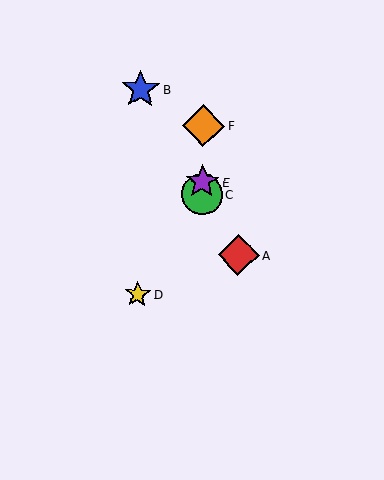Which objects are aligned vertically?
Objects C, E, F are aligned vertically.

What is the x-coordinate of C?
Object C is at x≈202.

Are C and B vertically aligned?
No, C is at x≈202 and B is at x≈140.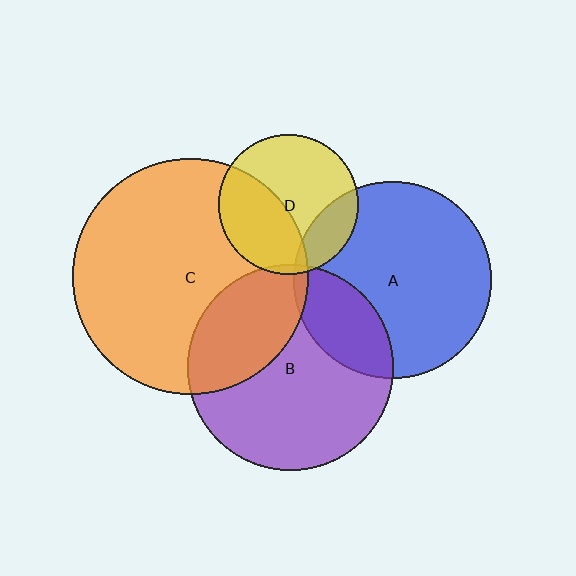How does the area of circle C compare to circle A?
Approximately 1.4 times.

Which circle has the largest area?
Circle C (orange).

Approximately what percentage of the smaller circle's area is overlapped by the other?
Approximately 5%.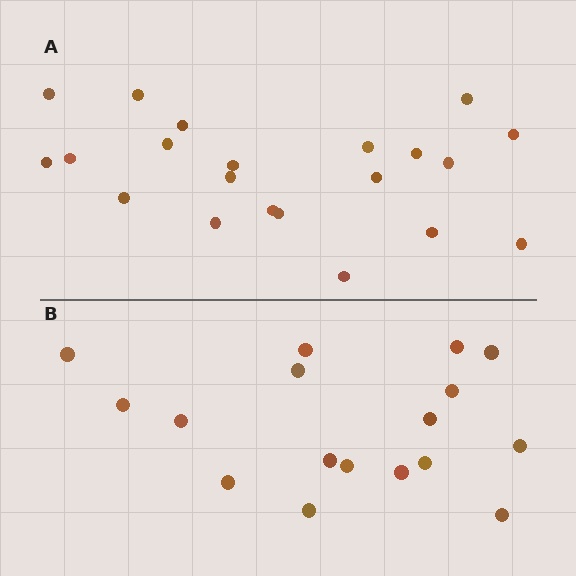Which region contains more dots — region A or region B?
Region A (the top region) has more dots.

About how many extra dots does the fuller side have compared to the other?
Region A has about 4 more dots than region B.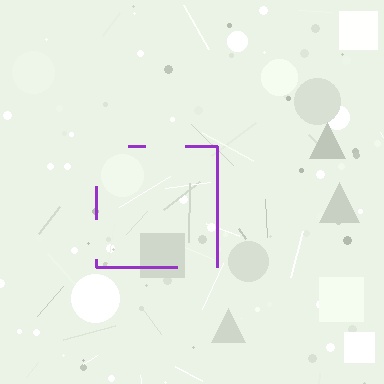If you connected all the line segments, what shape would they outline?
They would outline a square.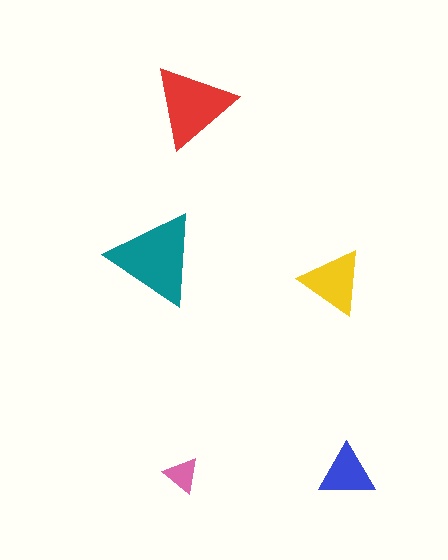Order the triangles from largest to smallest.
the teal one, the red one, the yellow one, the blue one, the pink one.